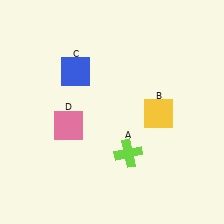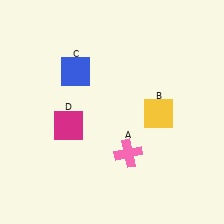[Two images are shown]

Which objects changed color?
A changed from lime to pink. D changed from pink to magenta.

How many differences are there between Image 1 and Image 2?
There are 2 differences between the two images.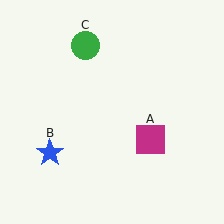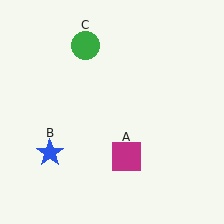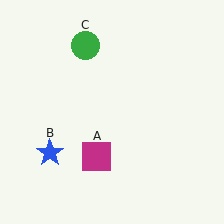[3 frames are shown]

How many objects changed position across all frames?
1 object changed position: magenta square (object A).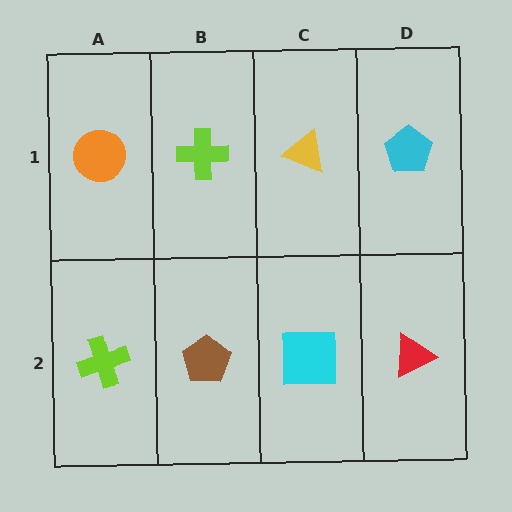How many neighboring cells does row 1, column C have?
3.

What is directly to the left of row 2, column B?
A lime cross.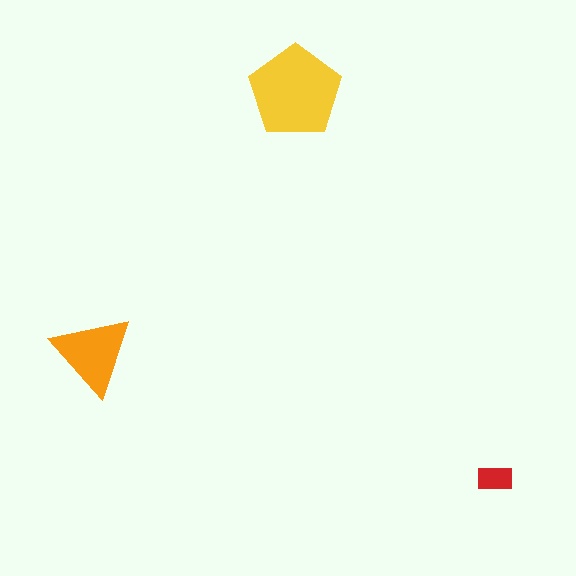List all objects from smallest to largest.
The red rectangle, the orange triangle, the yellow pentagon.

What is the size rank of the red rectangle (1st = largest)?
3rd.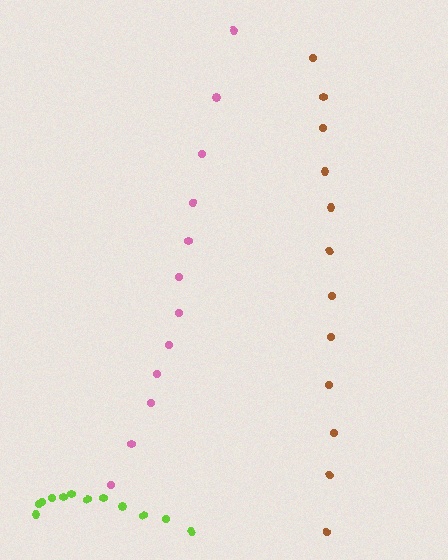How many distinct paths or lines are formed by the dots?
There are 3 distinct paths.